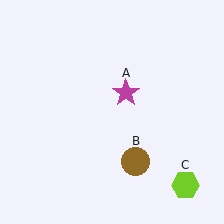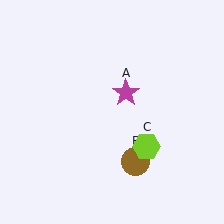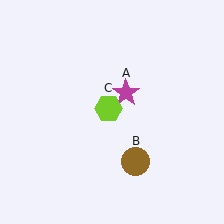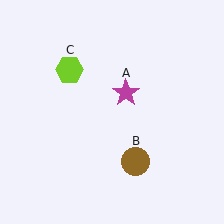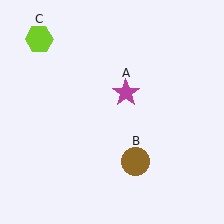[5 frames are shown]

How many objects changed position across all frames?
1 object changed position: lime hexagon (object C).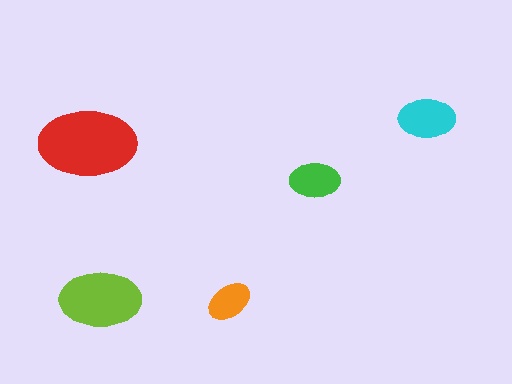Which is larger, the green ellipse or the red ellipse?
The red one.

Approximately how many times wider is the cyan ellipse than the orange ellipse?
About 1.5 times wider.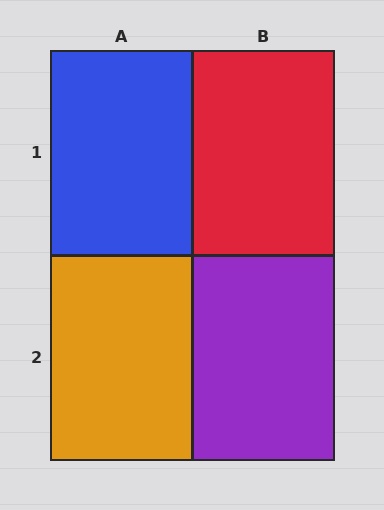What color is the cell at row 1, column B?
Red.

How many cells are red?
1 cell is red.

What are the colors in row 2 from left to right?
Orange, purple.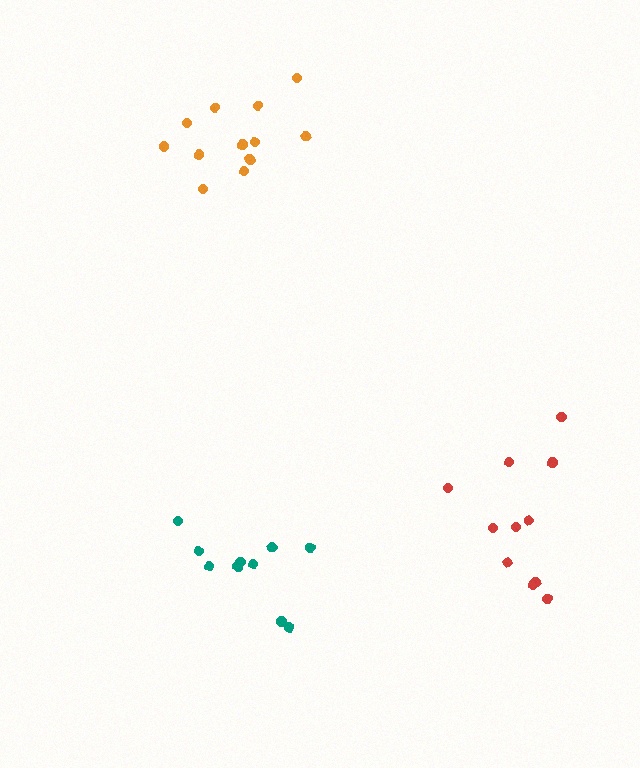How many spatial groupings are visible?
There are 3 spatial groupings.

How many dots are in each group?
Group 1: 10 dots, Group 2: 11 dots, Group 3: 12 dots (33 total).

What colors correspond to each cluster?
The clusters are colored: teal, red, orange.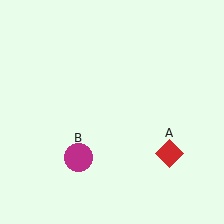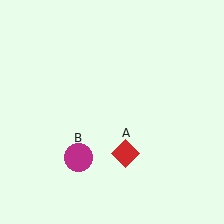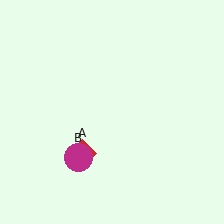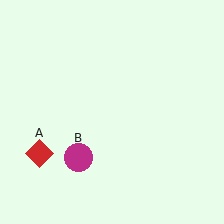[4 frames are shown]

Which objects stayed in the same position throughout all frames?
Magenta circle (object B) remained stationary.